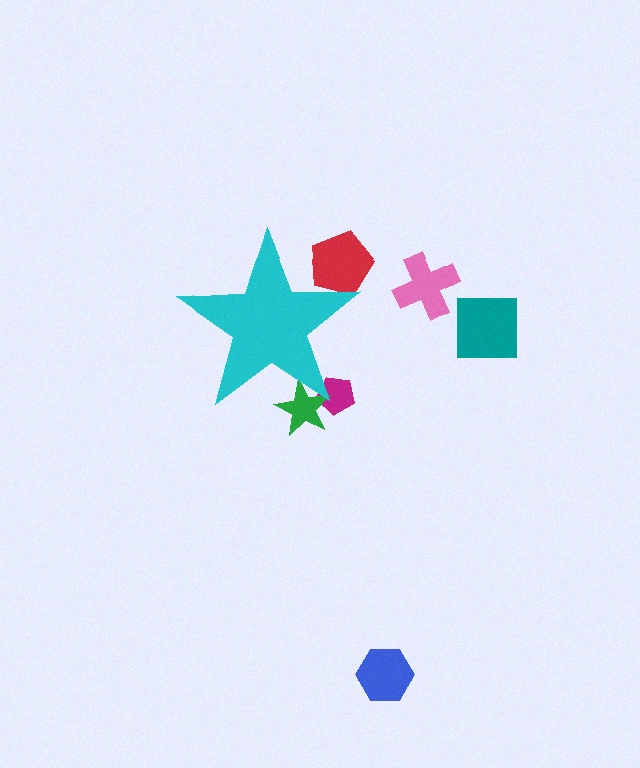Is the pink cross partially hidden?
No, the pink cross is fully visible.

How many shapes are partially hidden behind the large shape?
3 shapes are partially hidden.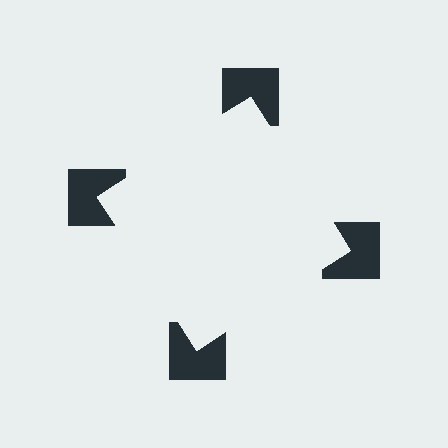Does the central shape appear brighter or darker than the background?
It typically appears slightly brighter than the background, even though no actual brightness change is drawn.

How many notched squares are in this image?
There are 4 — one at each vertex of the illusory square.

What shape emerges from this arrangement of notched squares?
An illusory square — its edges are inferred from the aligned wedge cuts in the notched squares, not physically drawn.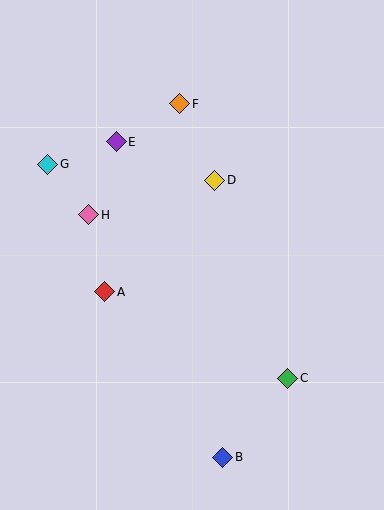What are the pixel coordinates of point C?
Point C is at (288, 378).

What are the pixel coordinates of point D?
Point D is at (215, 180).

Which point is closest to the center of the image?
Point D at (215, 180) is closest to the center.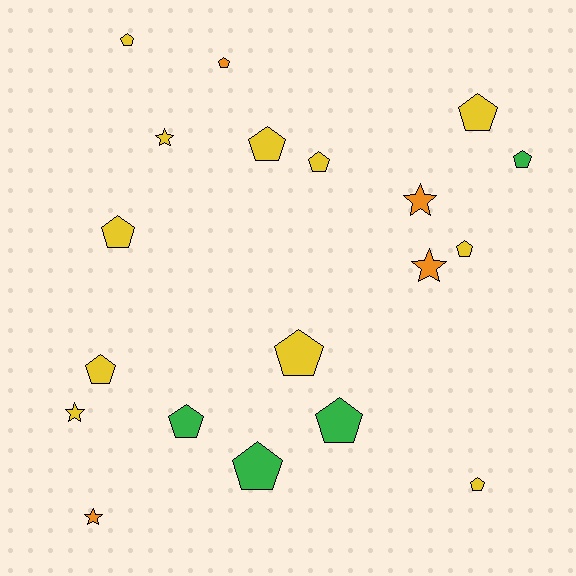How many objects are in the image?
There are 19 objects.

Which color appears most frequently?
Yellow, with 11 objects.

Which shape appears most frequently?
Pentagon, with 14 objects.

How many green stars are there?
There are no green stars.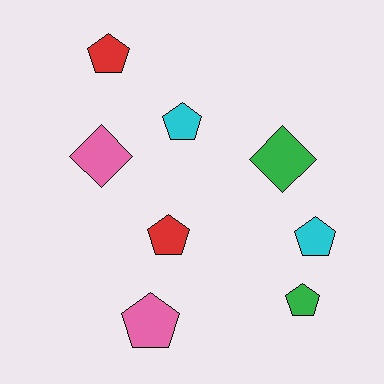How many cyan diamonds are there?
There are no cyan diamonds.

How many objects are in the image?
There are 8 objects.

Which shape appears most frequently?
Pentagon, with 6 objects.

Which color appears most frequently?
Pink, with 2 objects.